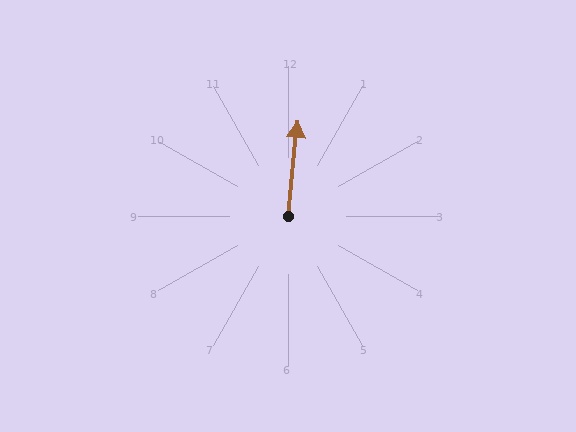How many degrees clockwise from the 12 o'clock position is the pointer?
Approximately 6 degrees.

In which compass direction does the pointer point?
North.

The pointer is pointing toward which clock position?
Roughly 12 o'clock.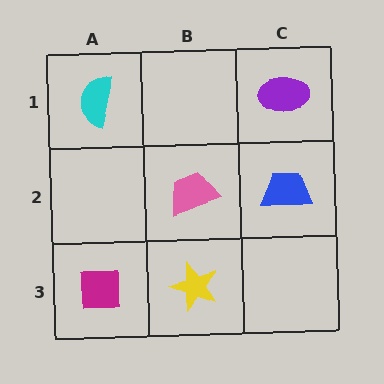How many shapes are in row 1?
2 shapes.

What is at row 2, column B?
A pink trapezoid.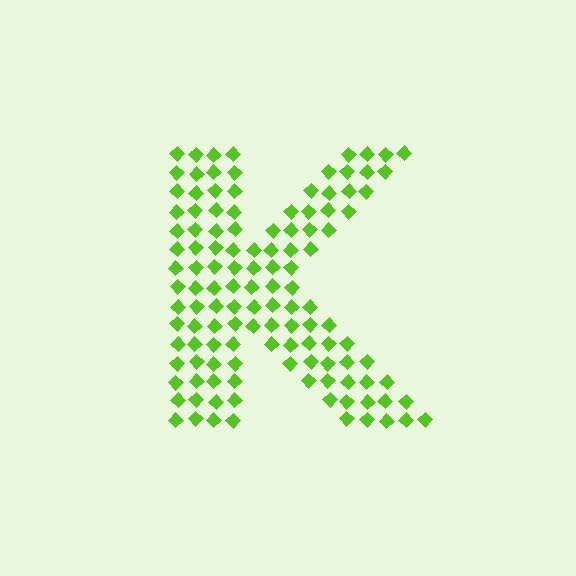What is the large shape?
The large shape is the letter K.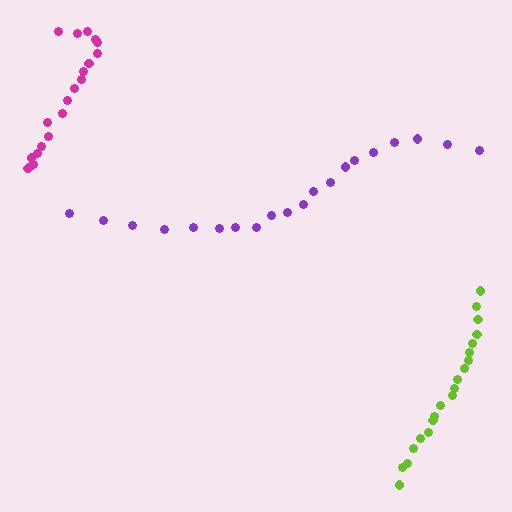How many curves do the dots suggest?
There are 3 distinct paths.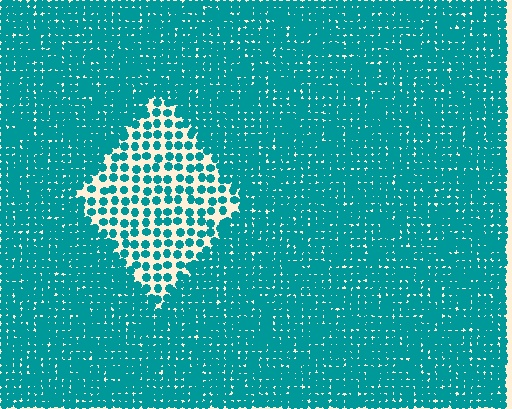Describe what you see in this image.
The image contains small teal elements arranged at two different densities. A diamond-shaped region is visible where the elements are less densely packed than the surrounding area.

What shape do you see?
I see a diamond.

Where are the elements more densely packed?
The elements are more densely packed outside the diamond boundary.